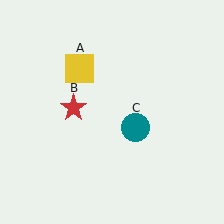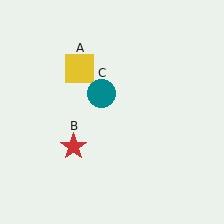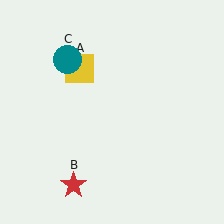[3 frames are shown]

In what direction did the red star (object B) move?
The red star (object B) moved down.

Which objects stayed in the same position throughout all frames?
Yellow square (object A) remained stationary.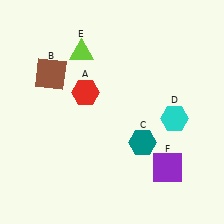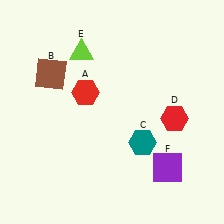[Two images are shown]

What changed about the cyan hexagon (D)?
In Image 1, D is cyan. In Image 2, it changed to red.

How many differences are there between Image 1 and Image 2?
There is 1 difference between the two images.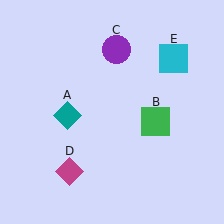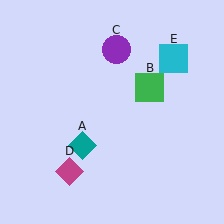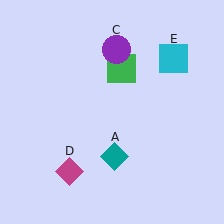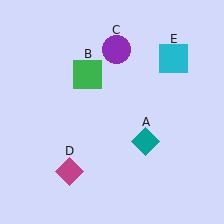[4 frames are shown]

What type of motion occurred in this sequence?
The teal diamond (object A), green square (object B) rotated counterclockwise around the center of the scene.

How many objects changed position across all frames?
2 objects changed position: teal diamond (object A), green square (object B).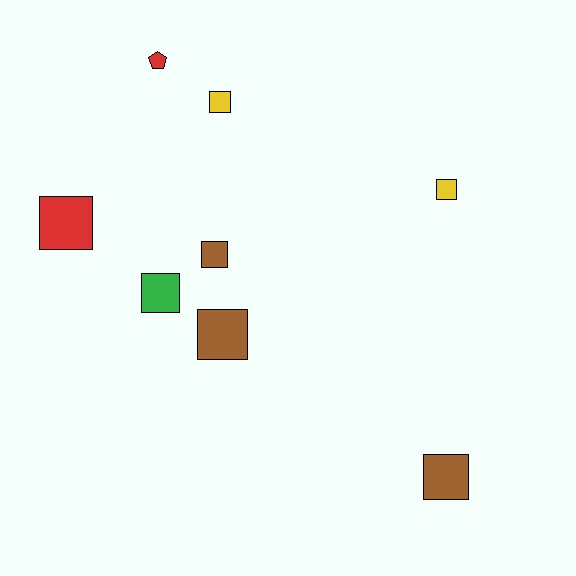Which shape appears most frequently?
Square, with 7 objects.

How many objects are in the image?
There are 8 objects.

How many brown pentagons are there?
There are no brown pentagons.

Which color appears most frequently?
Brown, with 3 objects.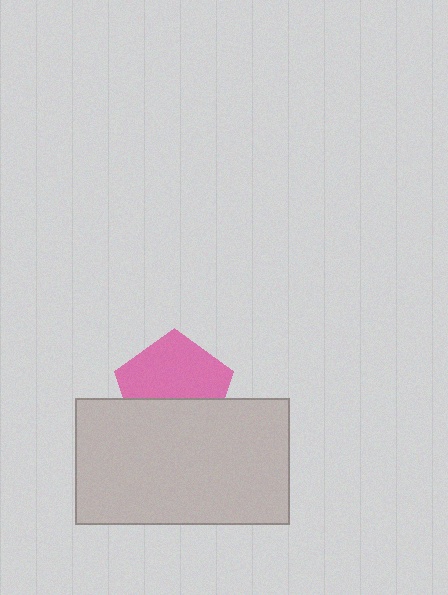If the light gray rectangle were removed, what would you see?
You would see the complete pink pentagon.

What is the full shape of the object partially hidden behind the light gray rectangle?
The partially hidden object is a pink pentagon.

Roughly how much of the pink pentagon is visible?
About half of it is visible (roughly 59%).